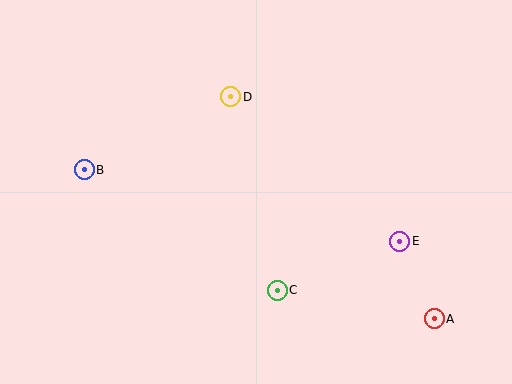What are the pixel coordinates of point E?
Point E is at (400, 241).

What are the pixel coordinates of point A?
Point A is at (434, 319).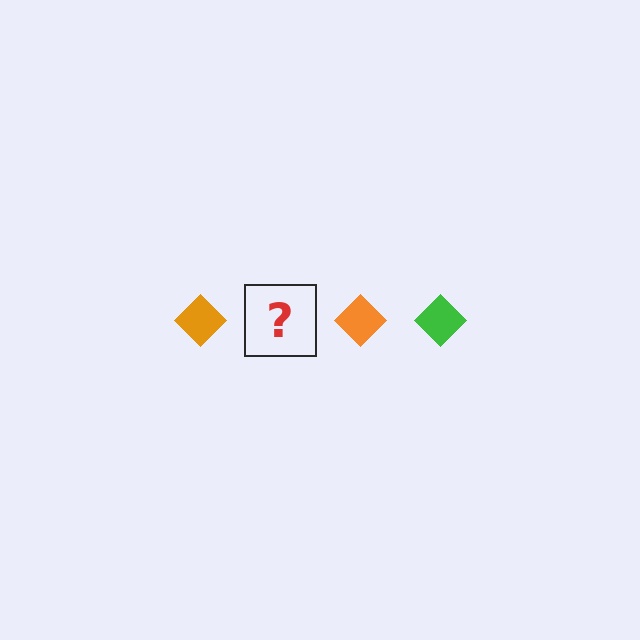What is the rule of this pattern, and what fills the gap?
The rule is that the pattern cycles through orange, green diamonds. The gap should be filled with a green diamond.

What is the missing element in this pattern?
The missing element is a green diamond.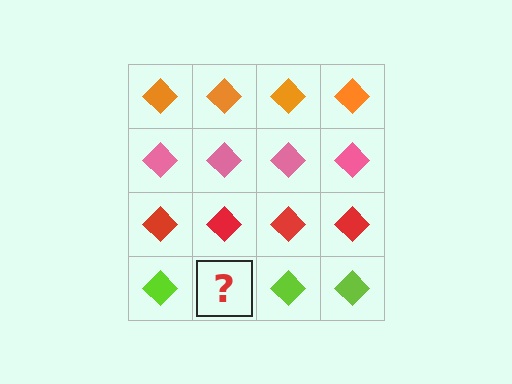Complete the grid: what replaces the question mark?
The question mark should be replaced with a lime diamond.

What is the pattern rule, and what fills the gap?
The rule is that each row has a consistent color. The gap should be filled with a lime diamond.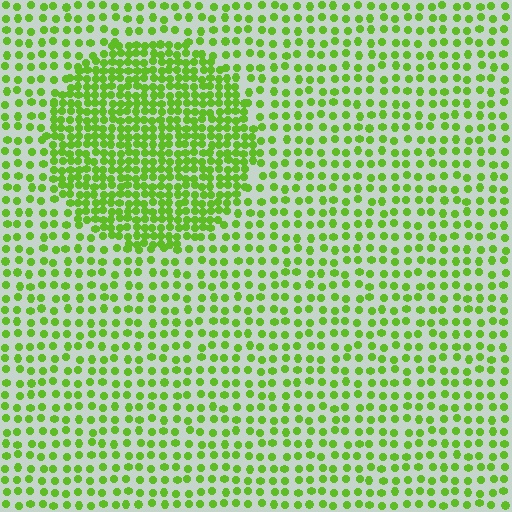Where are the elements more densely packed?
The elements are more densely packed inside the circle boundary.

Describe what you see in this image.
The image contains small lime elements arranged at two different densities. A circle-shaped region is visible where the elements are more densely packed than the surrounding area.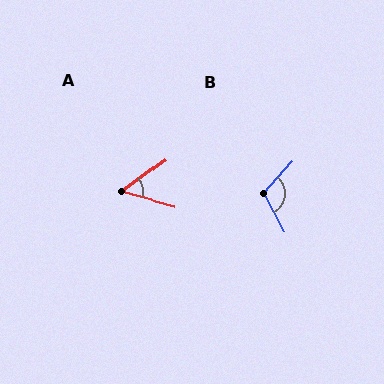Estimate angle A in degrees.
Approximately 52 degrees.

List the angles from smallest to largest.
A (52°), B (111°).